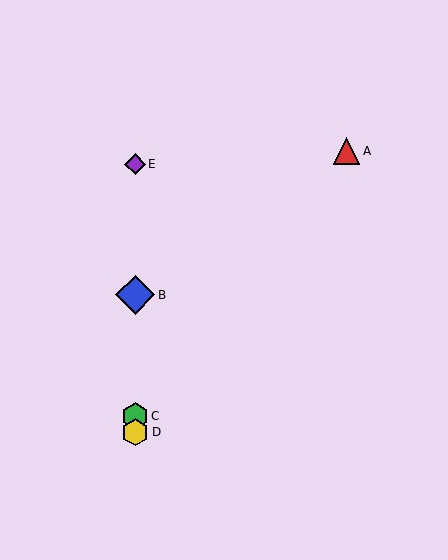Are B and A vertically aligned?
No, B is at x≈135 and A is at x≈347.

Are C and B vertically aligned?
Yes, both are at x≈135.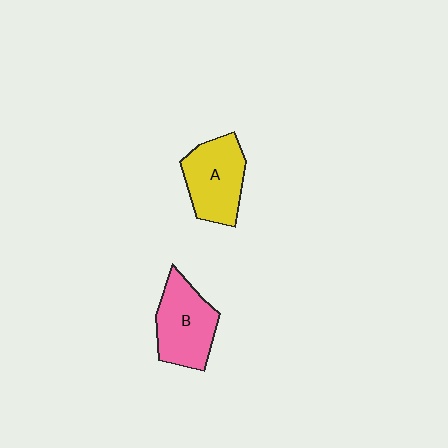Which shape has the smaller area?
Shape A (yellow).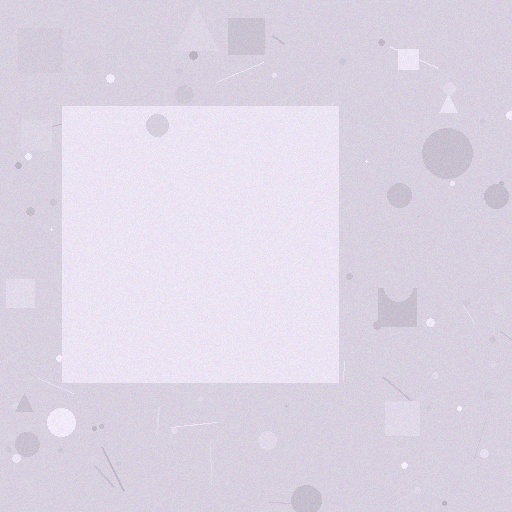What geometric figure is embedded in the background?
A square is embedded in the background.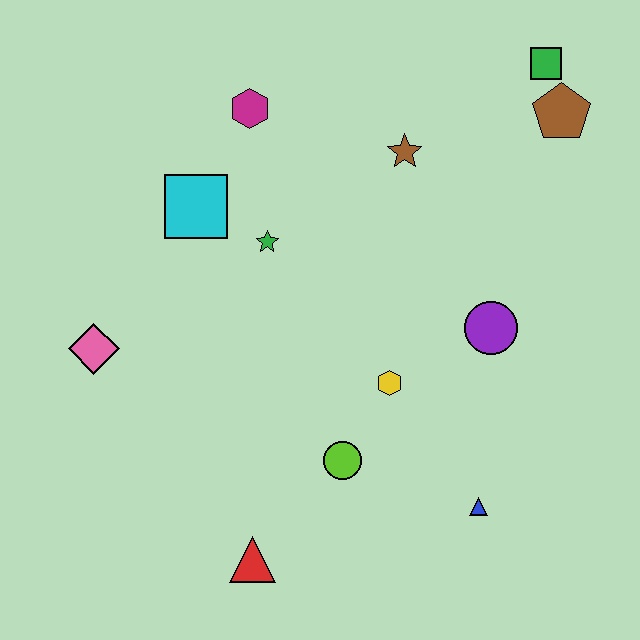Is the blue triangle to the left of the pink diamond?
No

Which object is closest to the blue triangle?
The lime circle is closest to the blue triangle.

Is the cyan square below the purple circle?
No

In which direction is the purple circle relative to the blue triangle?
The purple circle is above the blue triangle.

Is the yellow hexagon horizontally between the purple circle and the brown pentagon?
No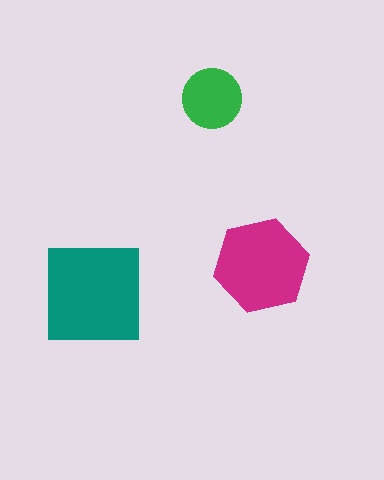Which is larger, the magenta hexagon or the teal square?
The teal square.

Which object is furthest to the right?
The magenta hexagon is rightmost.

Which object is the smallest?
The green circle.